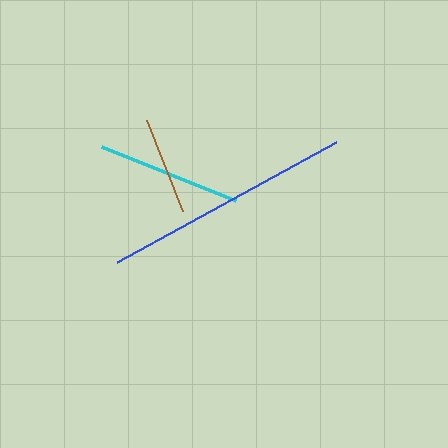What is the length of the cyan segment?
The cyan segment is approximately 144 pixels long.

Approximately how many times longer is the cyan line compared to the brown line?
The cyan line is approximately 1.5 times the length of the brown line.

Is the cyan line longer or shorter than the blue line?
The blue line is longer than the cyan line.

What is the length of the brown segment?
The brown segment is approximately 98 pixels long.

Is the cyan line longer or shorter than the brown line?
The cyan line is longer than the brown line.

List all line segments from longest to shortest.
From longest to shortest: blue, cyan, brown.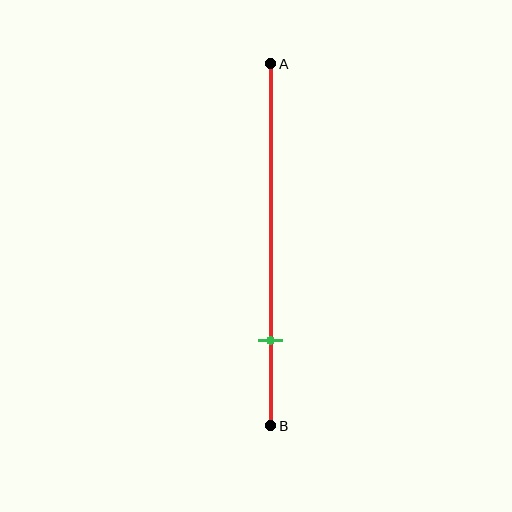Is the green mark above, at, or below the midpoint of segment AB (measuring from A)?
The green mark is below the midpoint of segment AB.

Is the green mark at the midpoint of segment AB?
No, the mark is at about 75% from A, not at the 50% midpoint.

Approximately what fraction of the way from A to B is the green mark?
The green mark is approximately 75% of the way from A to B.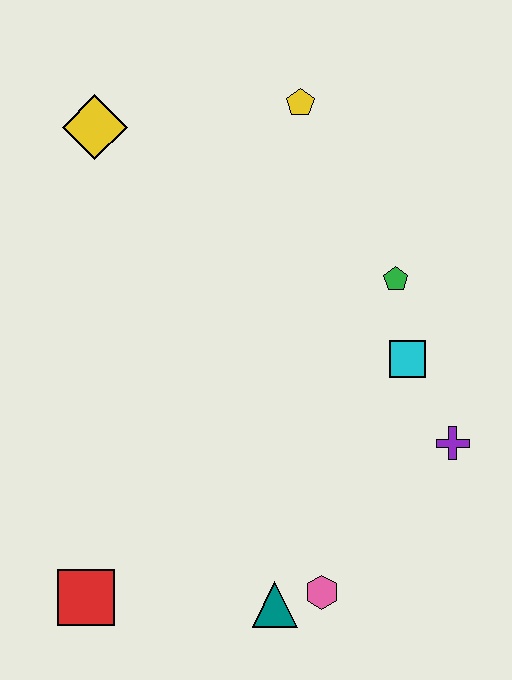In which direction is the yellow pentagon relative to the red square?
The yellow pentagon is above the red square.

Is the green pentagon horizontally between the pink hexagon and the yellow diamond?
No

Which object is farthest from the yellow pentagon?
The red square is farthest from the yellow pentagon.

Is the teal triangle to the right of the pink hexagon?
No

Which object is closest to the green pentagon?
The cyan square is closest to the green pentagon.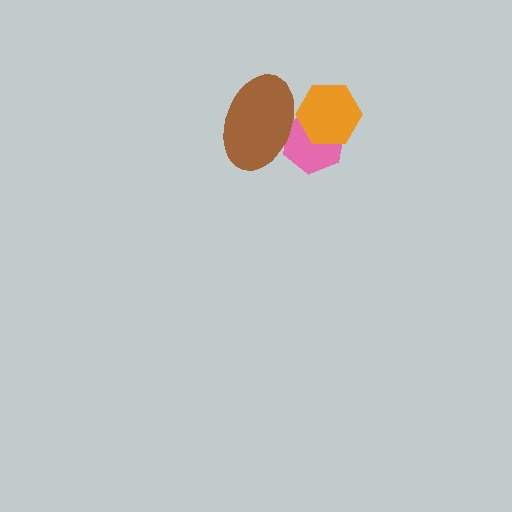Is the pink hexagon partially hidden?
Yes, it is partially covered by another shape.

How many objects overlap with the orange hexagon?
2 objects overlap with the orange hexagon.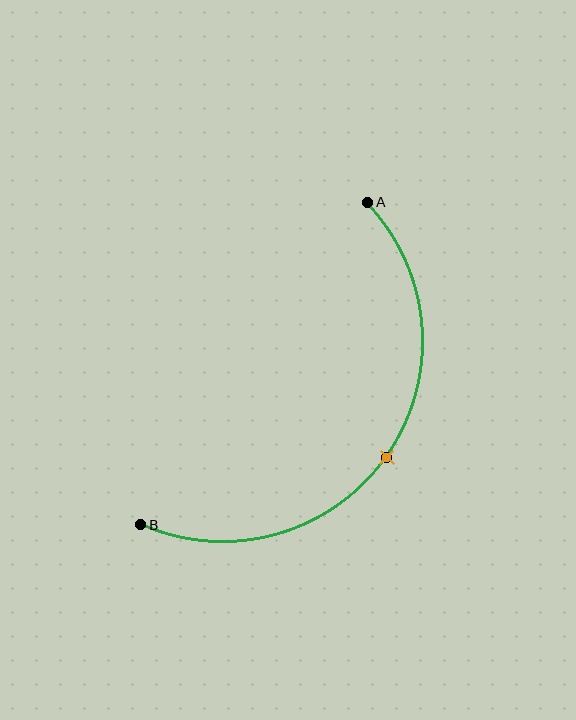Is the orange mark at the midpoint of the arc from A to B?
Yes. The orange mark lies on the arc at equal arc-length from both A and B — it is the arc midpoint.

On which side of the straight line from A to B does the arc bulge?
The arc bulges below and to the right of the straight line connecting A and B.